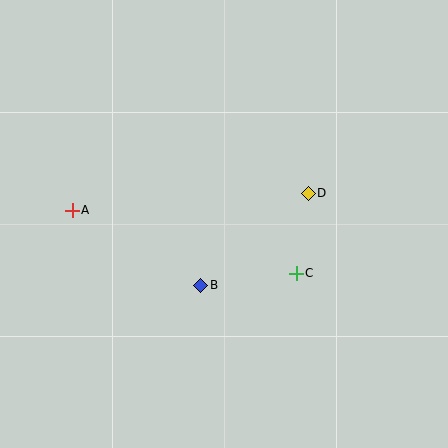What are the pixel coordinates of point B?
Point B is at (201, 285).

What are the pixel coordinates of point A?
Point A is at (72, 210).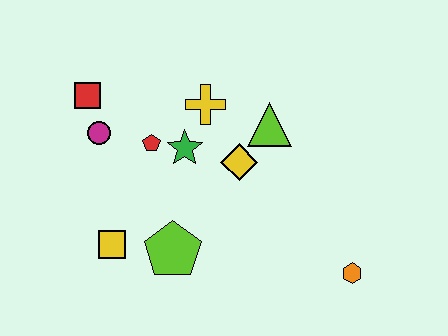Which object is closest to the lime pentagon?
The yellow square is closest to the lime pentagon.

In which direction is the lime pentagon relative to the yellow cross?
The lime pentagon is below the yellow cross.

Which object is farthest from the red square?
The orange hexagon is farthest from the red square.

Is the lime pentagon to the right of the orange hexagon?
No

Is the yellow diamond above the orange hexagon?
Yes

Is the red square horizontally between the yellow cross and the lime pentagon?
No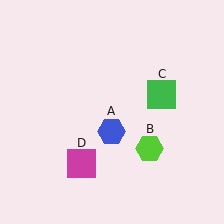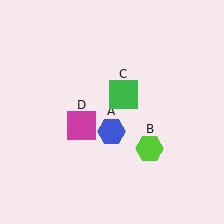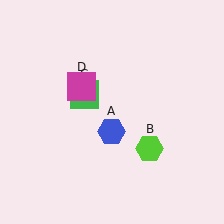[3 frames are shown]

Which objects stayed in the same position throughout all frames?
Blue hexagon (object A) and lime hexagon (object B) remained stationary.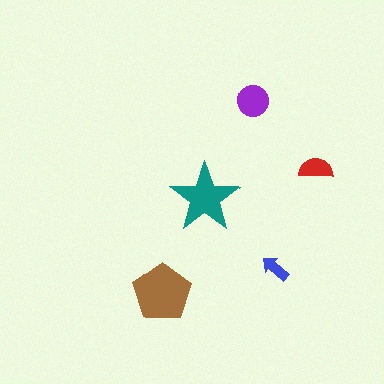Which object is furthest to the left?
The brown pentagon is leftmost.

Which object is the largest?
The brown pentagon.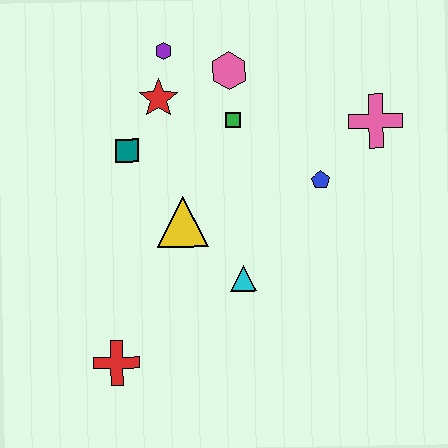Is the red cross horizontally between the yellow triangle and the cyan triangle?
No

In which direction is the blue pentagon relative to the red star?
The blue pentagon is to the right of the red star.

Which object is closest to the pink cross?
The blue pentagon is closest to the pink cross.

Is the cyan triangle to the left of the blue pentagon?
Yes